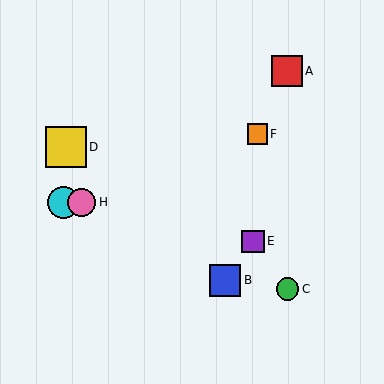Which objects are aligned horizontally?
Objects G, H are aligned horizontally.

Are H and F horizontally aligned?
No, H is at y≈202 and F is at y≈134.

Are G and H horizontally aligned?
Yes, both are at y≈202.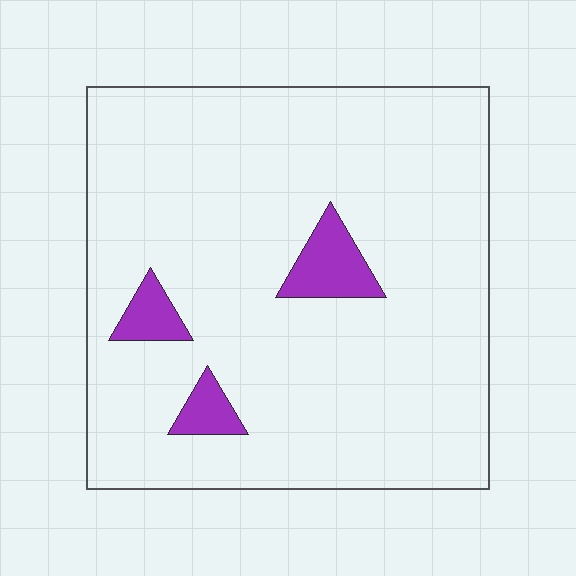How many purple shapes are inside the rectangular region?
3.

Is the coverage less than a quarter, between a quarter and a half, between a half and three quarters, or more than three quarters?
Less than a quarter.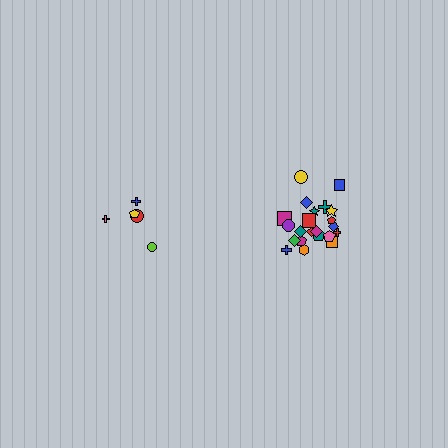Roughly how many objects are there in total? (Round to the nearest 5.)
Roughly 25 objects in total.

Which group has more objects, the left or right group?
The right group.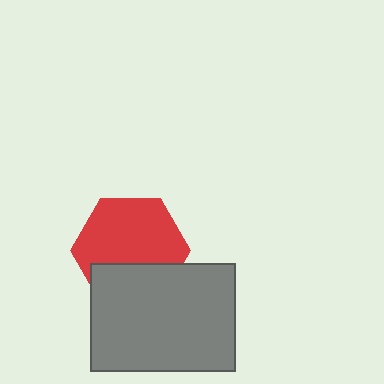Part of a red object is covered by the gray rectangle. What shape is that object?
It is a hexagon.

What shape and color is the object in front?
The object in front is a gray rectangle.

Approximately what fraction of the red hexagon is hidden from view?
Roughly 33% of the red hexagon is hidden behind the gray rectangle.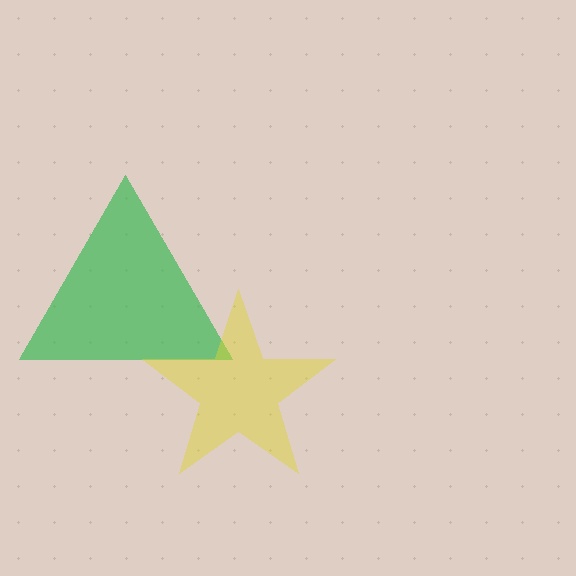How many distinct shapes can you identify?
There are 2 distinct shapes: a green triangle, a yellow star.